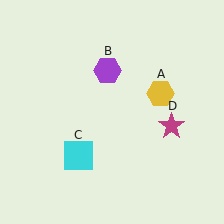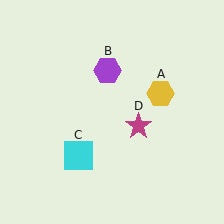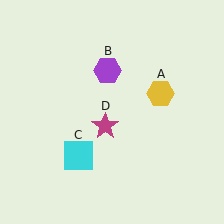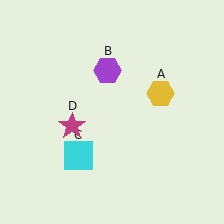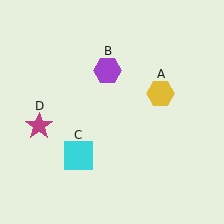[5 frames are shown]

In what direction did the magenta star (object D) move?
The magenta star (object D) moved left.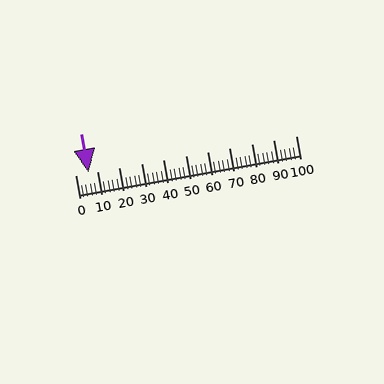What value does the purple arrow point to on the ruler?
The purple arrow points to approximately 6.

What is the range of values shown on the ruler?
The ruler shows values from 0 to 100.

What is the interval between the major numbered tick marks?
The major tick marks are spaced 10 units apart.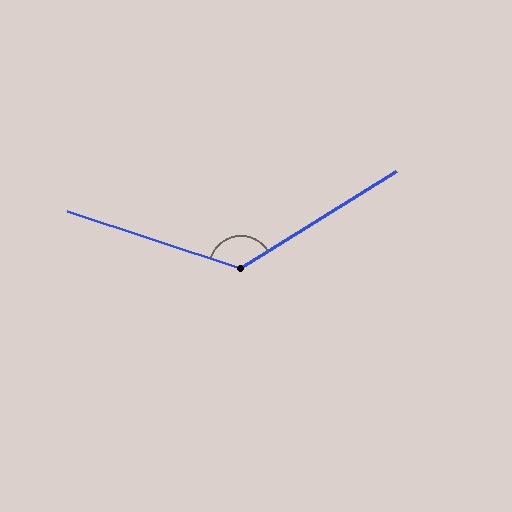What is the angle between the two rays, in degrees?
Approximately 130 degrees.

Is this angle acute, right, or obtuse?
It is obtuse.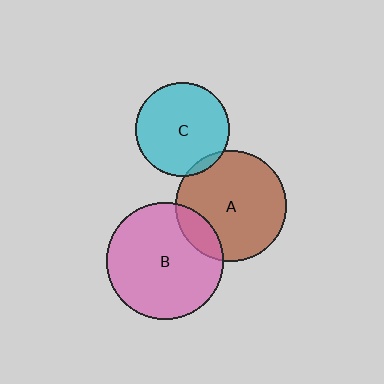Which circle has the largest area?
Circle B (pink).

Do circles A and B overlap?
Yes.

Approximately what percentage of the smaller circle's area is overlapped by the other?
Approximately 15%.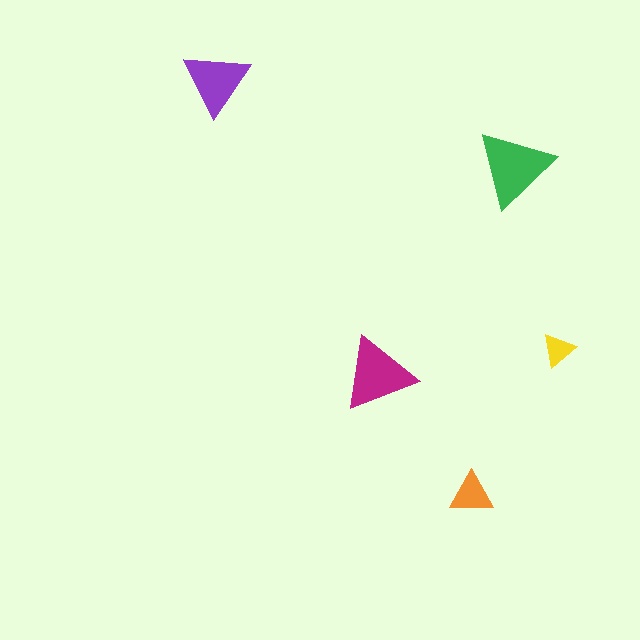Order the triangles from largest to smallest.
the green one, the magenta one, the purple one, the orange one, the yellow one.